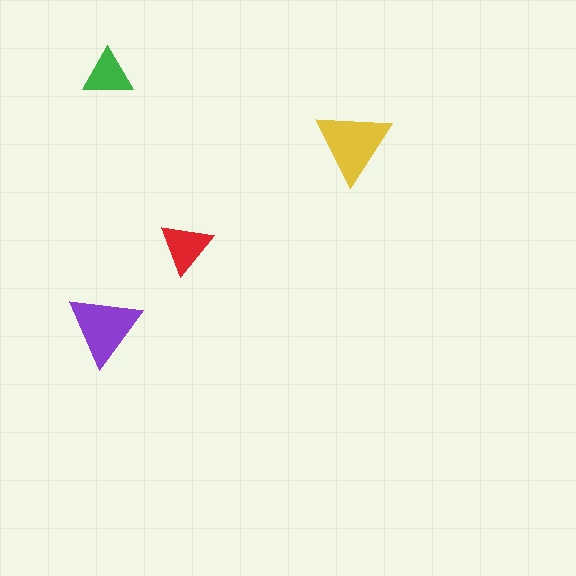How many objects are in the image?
There are 4 objects in the image.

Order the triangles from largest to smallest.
the yellow one, the purple one, the red one, the green one.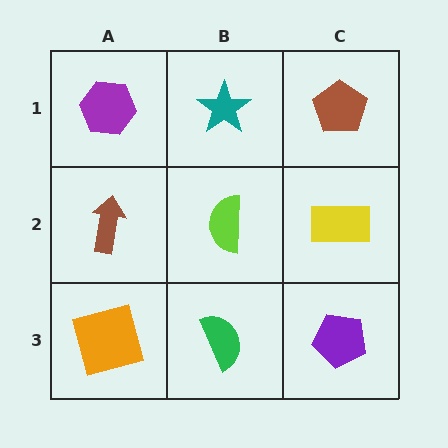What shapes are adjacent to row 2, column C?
A brown pentagon (row 1, column C), a purple pentagon (row 3, column C), a lime semicircle (row 2, column B).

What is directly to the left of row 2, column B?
A brown arrow.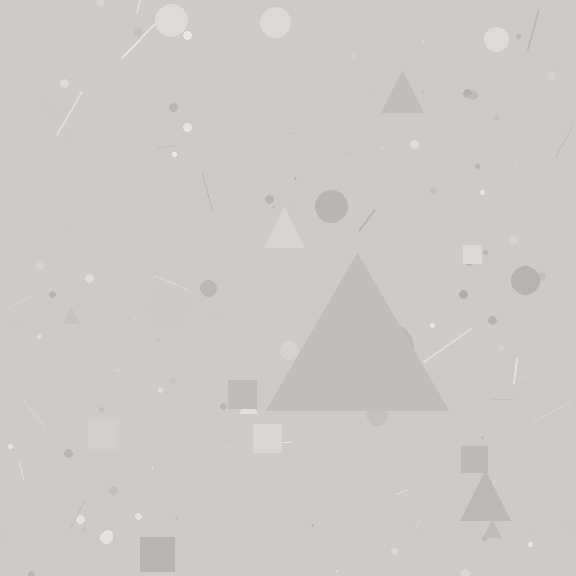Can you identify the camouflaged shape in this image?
The camouflaged shape is a triangle.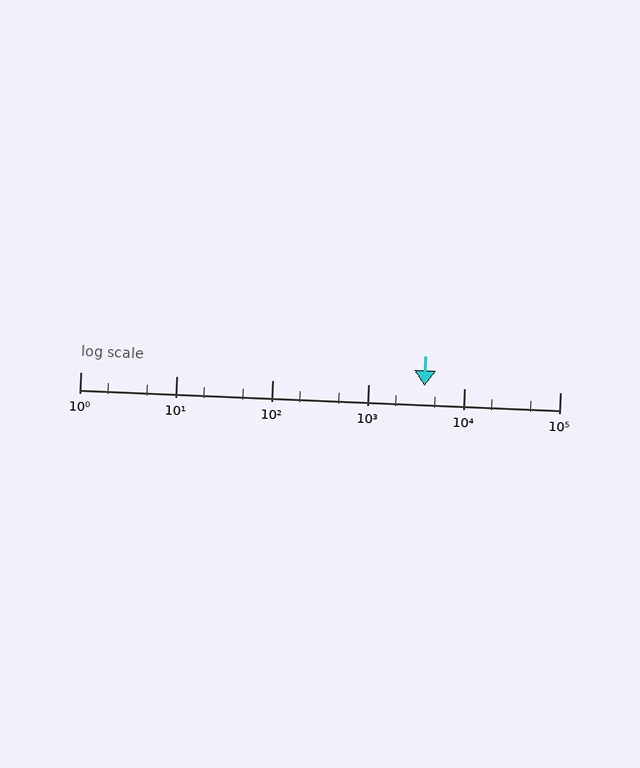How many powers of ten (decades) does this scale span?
The scale spans 5 decades, from 1 to 100000.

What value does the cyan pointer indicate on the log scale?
The pointer indicates approximately 3900.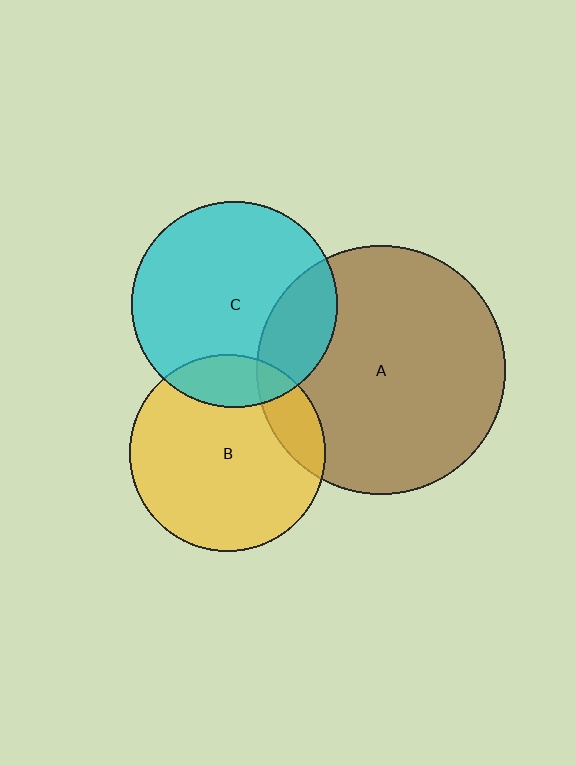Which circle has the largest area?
Circle A (brown).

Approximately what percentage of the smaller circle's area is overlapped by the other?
Approximately 20%.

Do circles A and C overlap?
Yes.